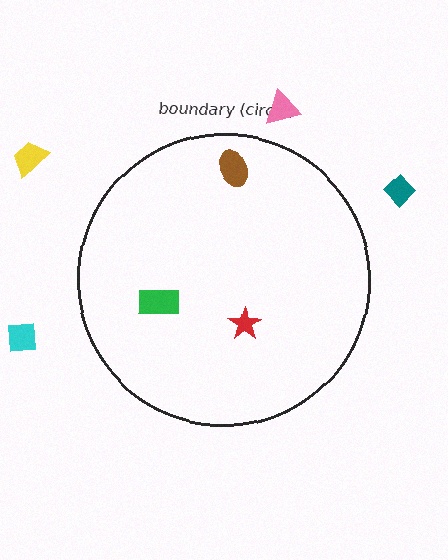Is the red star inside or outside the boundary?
Inside.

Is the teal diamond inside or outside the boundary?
Outside.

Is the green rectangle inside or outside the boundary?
Inside.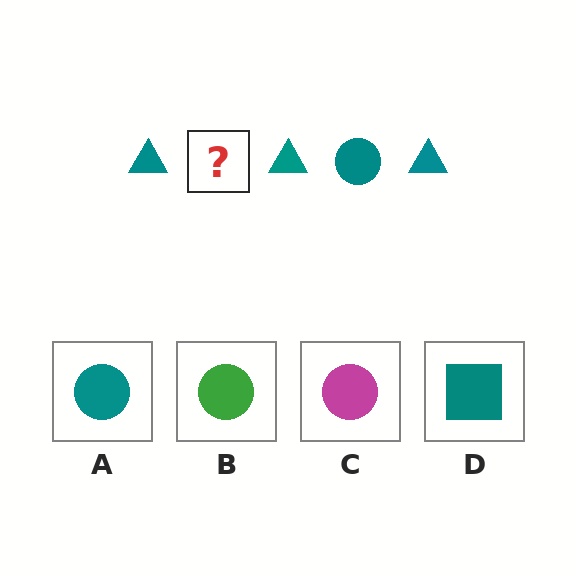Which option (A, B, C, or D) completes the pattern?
A.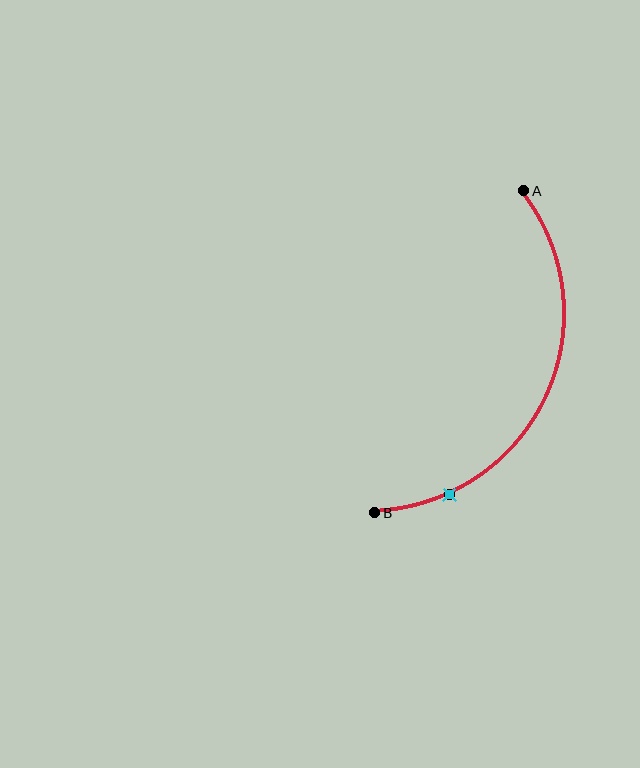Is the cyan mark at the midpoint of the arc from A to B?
No. The cyan mark lies on the arc but is closer to endpoint B. The arc midpoint would be at the point on the curve equidistant along the arc from both A and B.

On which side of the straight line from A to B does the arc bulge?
The arc bulges to the right of the straight line connecting A and B.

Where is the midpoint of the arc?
The arc midpoint is the point on the curve farthest from the straight line joining A and B. It sits to the right of that line.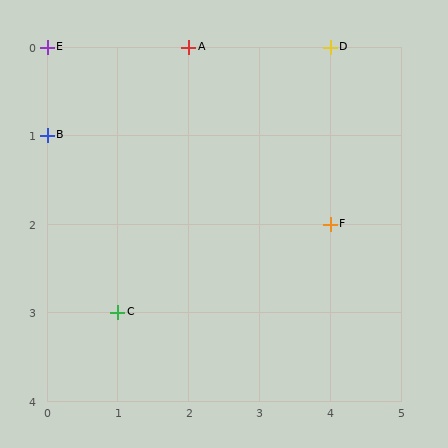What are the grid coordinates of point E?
Point E is at grid coordinates (0, 0).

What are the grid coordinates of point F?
Point F is at grid coordinates (4, 2).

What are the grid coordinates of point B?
Point B is at grid coordinates (0, 1).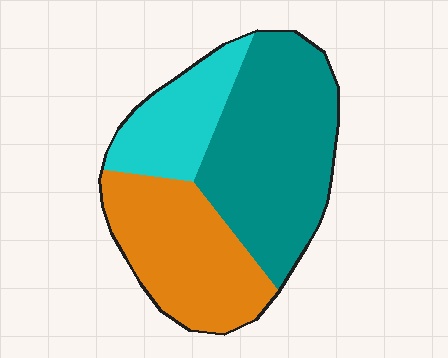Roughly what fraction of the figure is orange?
Orange covers 34% of the figure.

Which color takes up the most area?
Teal, at roughly 45%.